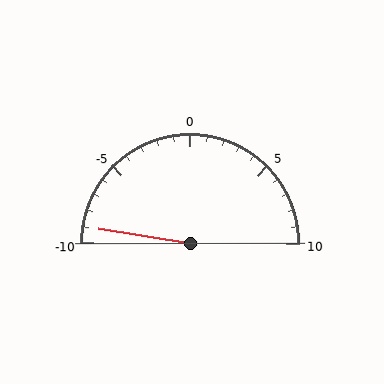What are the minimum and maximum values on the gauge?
The gauge ranges from -10 to 10.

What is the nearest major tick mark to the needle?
The nearest major tick mark is -10.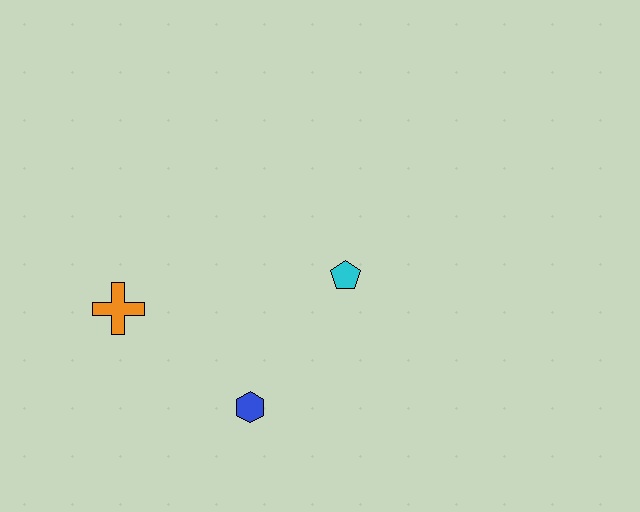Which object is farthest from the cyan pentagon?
The orange cross is farthest from the cyan pentagon.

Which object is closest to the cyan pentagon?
The blue hexagon is closest to the cyan pentagon.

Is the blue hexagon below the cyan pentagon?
Yes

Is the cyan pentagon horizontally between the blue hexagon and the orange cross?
No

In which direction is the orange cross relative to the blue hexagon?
The orange cross is to the left of the blue hexagon.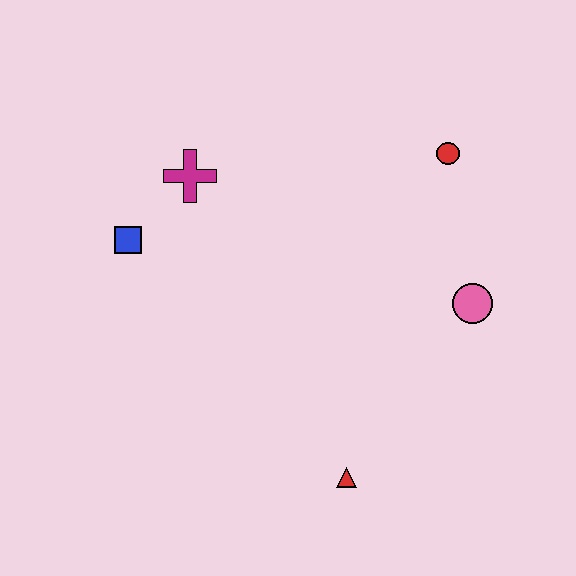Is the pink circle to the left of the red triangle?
No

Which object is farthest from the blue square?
The pink circle is farthest from the blue square.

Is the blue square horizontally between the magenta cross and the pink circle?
No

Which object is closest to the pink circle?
The red circle is closest to the pink circle.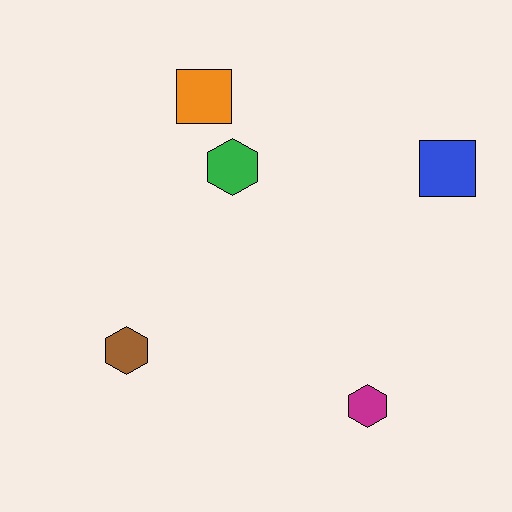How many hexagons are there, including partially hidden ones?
There are 3 hexagons.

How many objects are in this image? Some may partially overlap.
There are 5 objects.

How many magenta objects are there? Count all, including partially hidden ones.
There is 1 magenta object.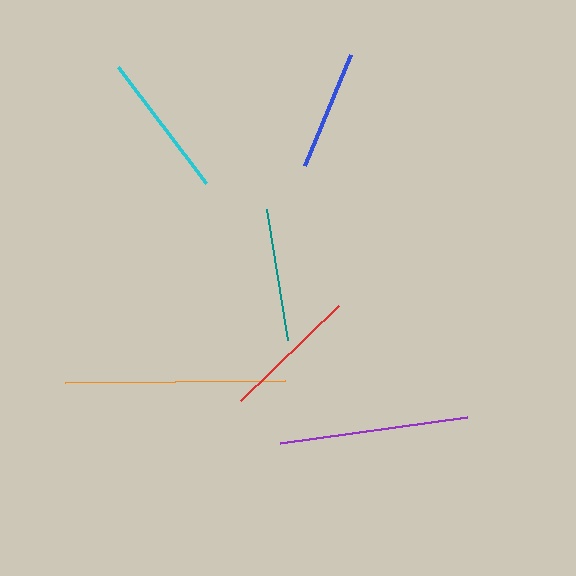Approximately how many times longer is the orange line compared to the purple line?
The orange line is approximately 1.2 times the length of the purple line.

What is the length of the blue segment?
The blue segment is approximately 120 pixels long.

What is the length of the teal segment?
The teal segment is approximately 133 pixels long.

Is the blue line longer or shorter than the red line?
The red line is longer than the blue line.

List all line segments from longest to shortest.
From longest to shortest: orange, purple, cyan, red, teal, blue.